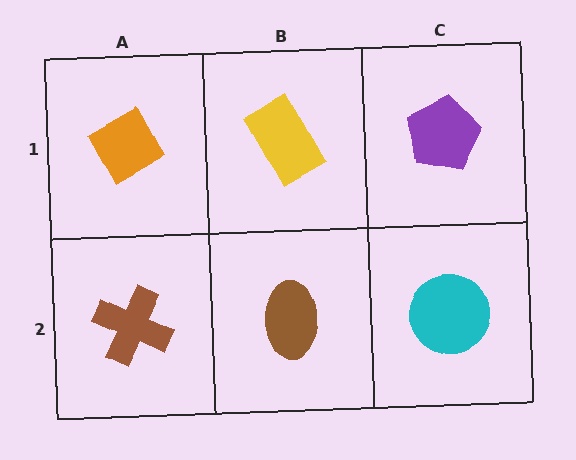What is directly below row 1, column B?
A brown ellipse.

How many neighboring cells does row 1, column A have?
2.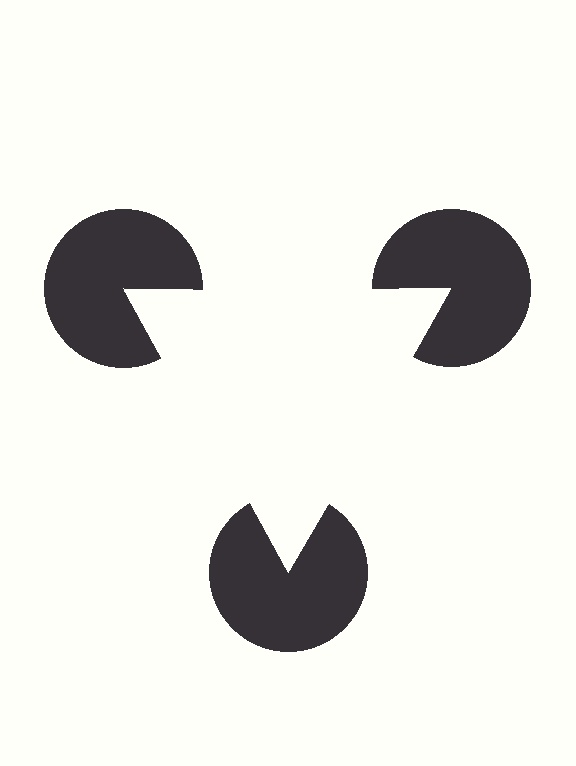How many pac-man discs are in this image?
There are 3 — one at each vertex of the illusory triangle.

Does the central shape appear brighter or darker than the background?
It typically appears slightly brighter than the background, even though no actual brightness change is drawn.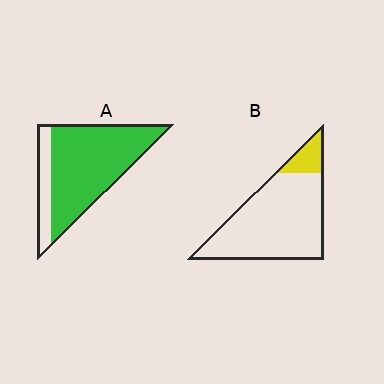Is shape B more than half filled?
No.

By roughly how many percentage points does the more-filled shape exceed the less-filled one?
By roughly 70 percentage points (A over B).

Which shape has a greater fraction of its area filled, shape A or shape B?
Shape A.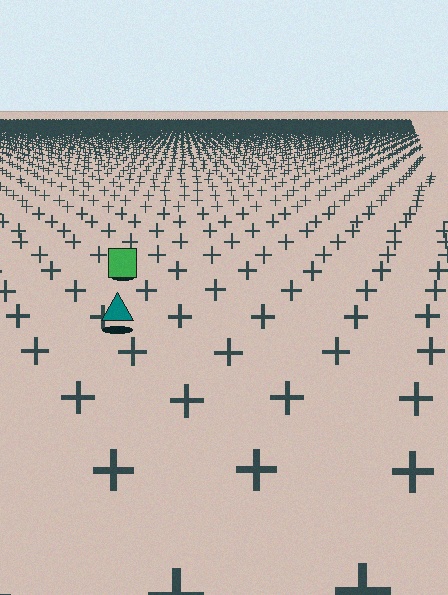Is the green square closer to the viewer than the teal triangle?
No. The teal triangle is closer — you can tell from the texture gradient: the ground texture is coarser near it.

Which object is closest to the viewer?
The teal triangle is closest. The texture marks near it are larger and more spread out.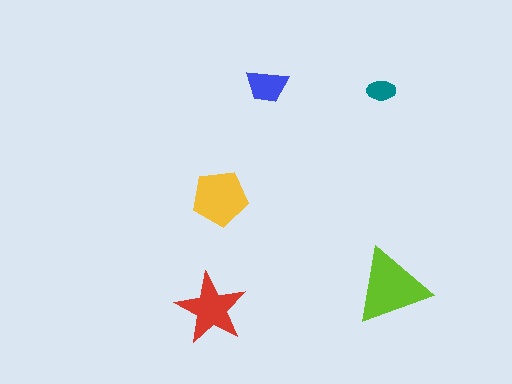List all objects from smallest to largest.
The teal ellipse, the blue trapezoid, the red star, the yellow pentagon, the lime triangle.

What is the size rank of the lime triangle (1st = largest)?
1st.